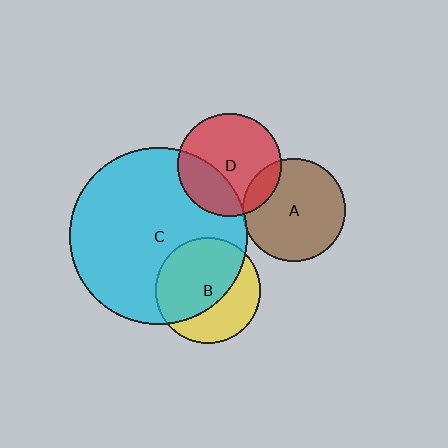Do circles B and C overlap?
Yes.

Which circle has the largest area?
Circle C (cyan).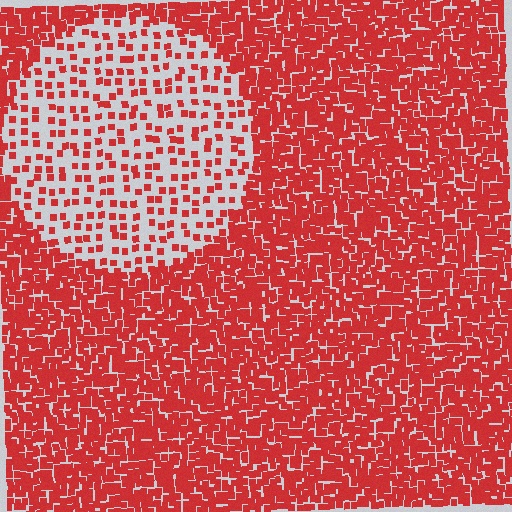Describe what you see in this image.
The image contains small red elements arranged at two different densities. A circle-shaped region is visible where the elements are less densely packed than the surrounding area.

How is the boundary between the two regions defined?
The boundary is defined by a change in element density (approximately 3.2x ratio). All elements are the same color, size, and shape.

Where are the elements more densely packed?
The elements are more densely packed outside the circle boundary.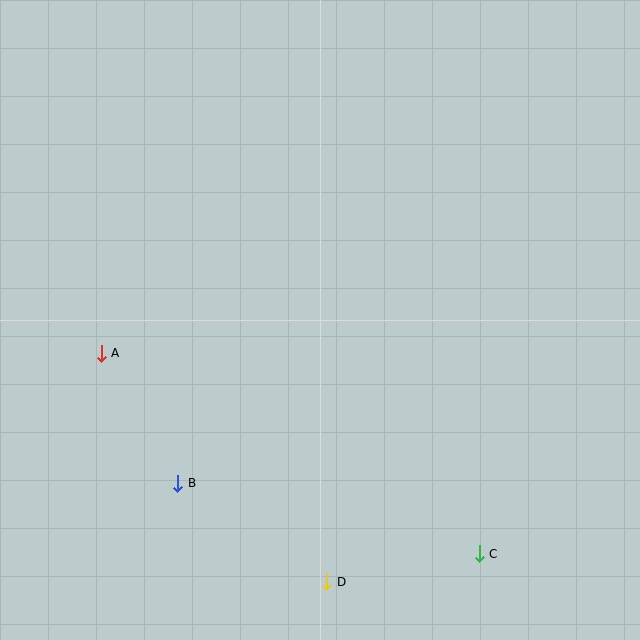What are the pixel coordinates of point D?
Point D is at (327, 582).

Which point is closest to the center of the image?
Point B at (178, 483) is closest to the center.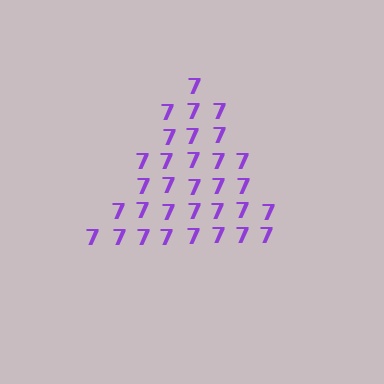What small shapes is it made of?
It is made of small digit 7's.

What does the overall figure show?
The overall figure shows a triangle.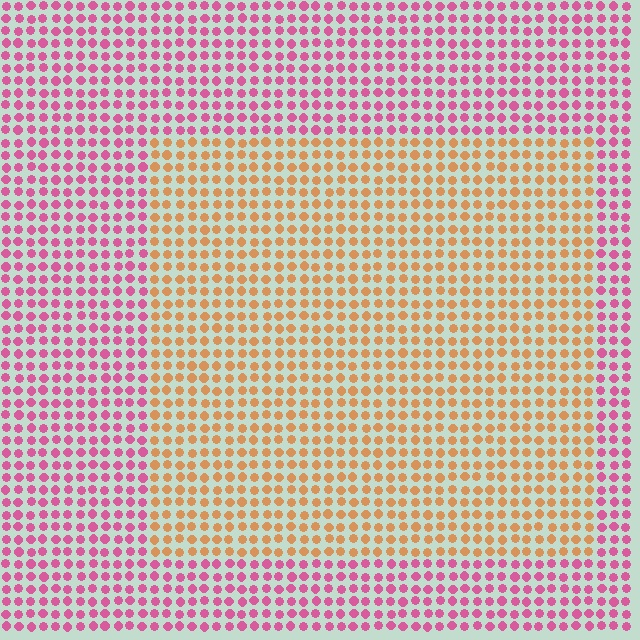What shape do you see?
I see a rectangle.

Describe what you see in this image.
The image is filled with small pink elements in a uniform arrangement. A rectangle-shaped region is visible where the elements are tinted to a slightly different hue, forming a subtle color boundary.